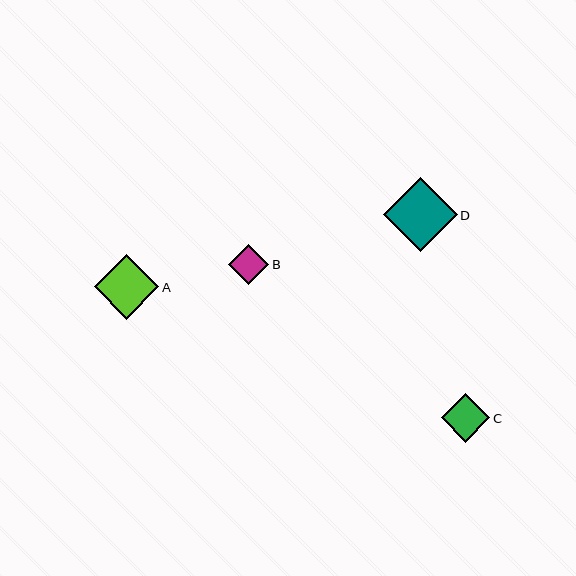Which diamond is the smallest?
Diamond B is the smallest with a size of approximately 41 pixels.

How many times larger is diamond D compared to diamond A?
Diamond D is approximately 1.1 times the size of diamond A.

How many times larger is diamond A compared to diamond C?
Diamond A is approximately 1.3 times the size of diamond C.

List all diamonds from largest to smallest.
From largest to smallest: D, A, C, B.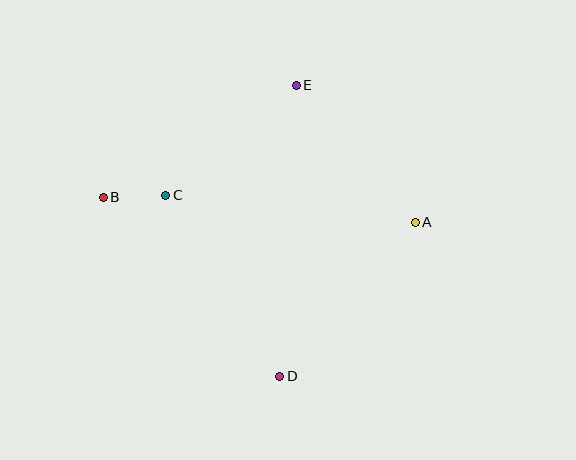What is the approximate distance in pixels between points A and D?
The distance between A and D is approximately 205 pixels.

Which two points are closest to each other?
Points B and C are closest to each other.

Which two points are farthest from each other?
Points A and B are farthest from each other.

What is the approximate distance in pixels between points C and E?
The distance between C and E is approximately 171 pixels.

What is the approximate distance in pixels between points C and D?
The distance between C and D is approximately 214 pixels.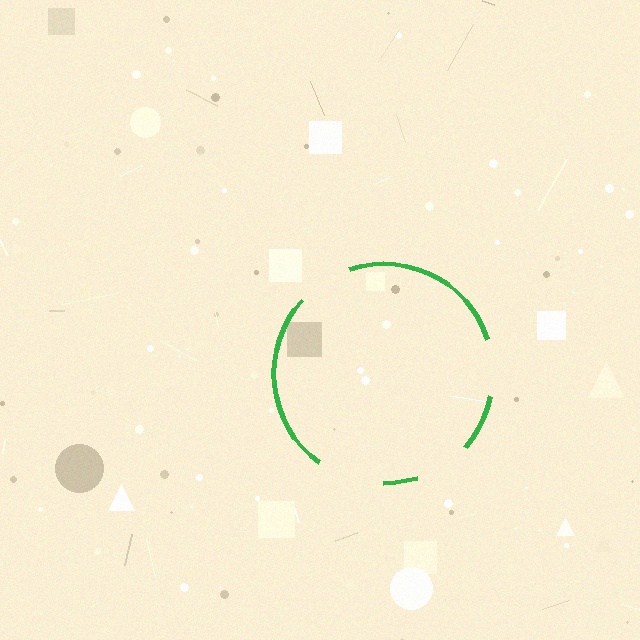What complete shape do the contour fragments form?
The contour fragments form a circle.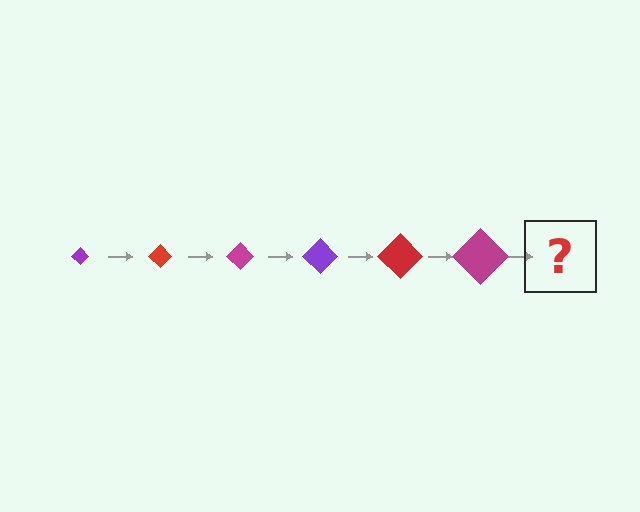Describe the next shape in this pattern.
It should be a purple diamond, larger than the previous one.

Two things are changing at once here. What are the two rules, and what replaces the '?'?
The two rules are that the diamond grows larger each step and the color cycles through purple, red, and magenta. The '?' should be a purple diamond, larger than the previous one.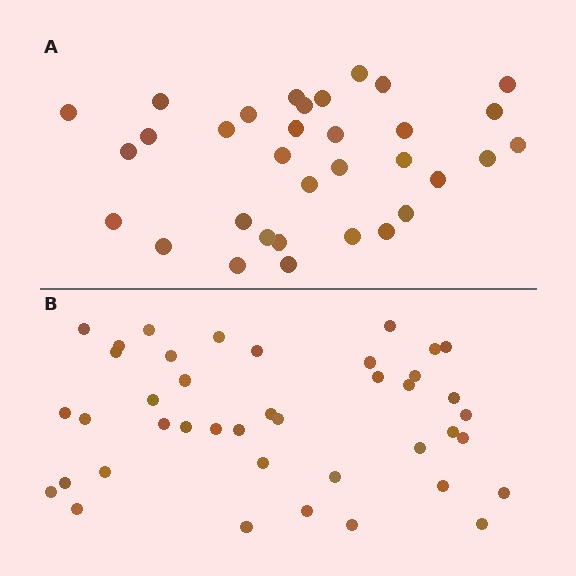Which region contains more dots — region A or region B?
Region B (the bottom region) has more dots.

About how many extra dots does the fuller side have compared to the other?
Region B has roughly 8 or so more dots than region A.